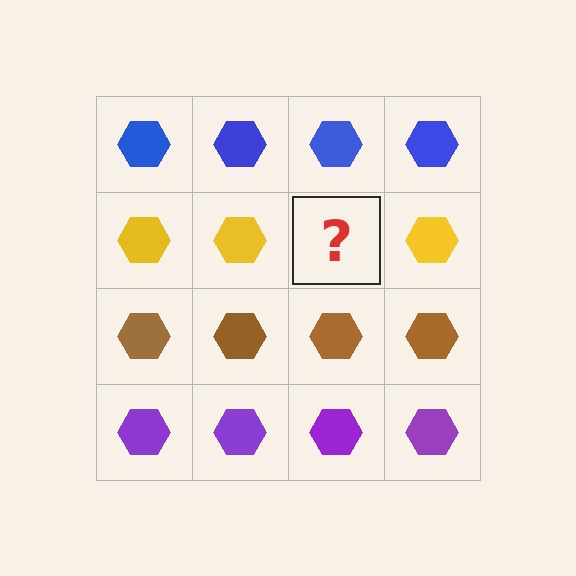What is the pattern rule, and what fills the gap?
The rule is that each row has a consistent color. The gap should be filled with a yellow hexagon.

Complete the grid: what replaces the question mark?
The question mark should be replaced with a yellow hexagon.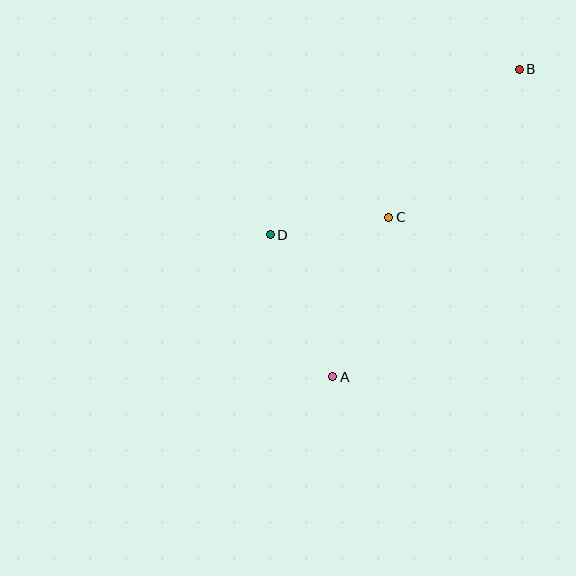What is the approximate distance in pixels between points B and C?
The distance between B and C is approximately 197 pixels.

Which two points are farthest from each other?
Points A and B are farthest from each other.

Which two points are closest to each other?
Points C and D are closest to each other.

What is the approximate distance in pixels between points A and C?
The distance between A and C is approximately 169 pixels.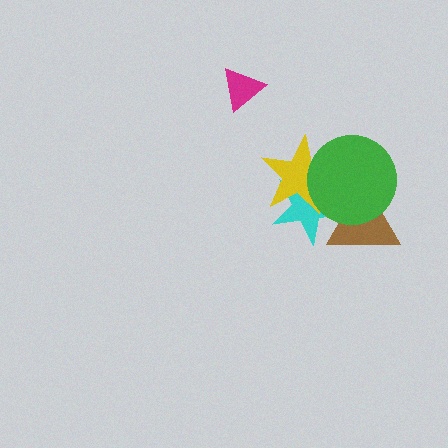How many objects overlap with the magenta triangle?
0 objects overlap with the magenta triangle.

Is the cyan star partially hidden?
Yes, it is partially covered by another shape.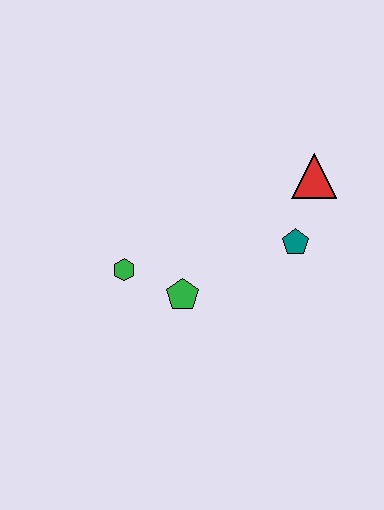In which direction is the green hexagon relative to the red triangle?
The green hexagon is to the left of the red triangle.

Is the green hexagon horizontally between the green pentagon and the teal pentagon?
No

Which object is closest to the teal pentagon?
The red triangle is closest to the teal pentagon.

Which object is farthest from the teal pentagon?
The green hexagon is farthest from the teal pentagon.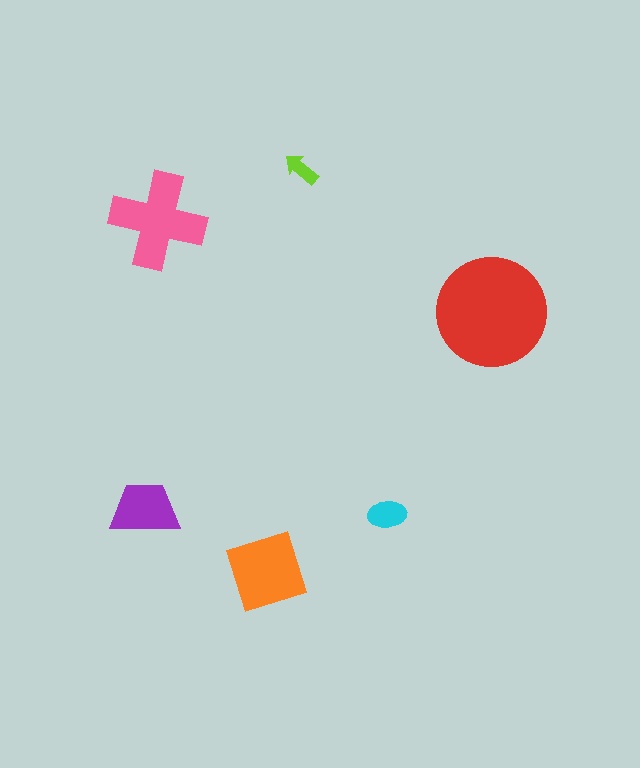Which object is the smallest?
The lime arrow.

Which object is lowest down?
The orange diamond is bottommost.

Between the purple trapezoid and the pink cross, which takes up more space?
The pink cross.